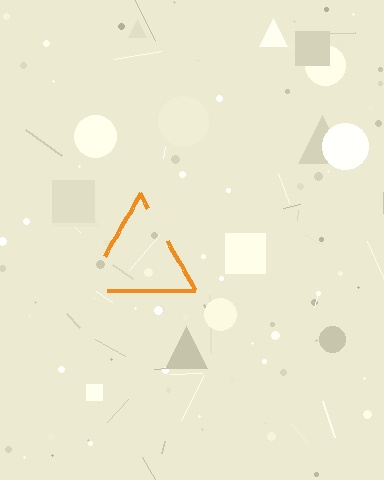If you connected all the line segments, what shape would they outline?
They would outline a triangle.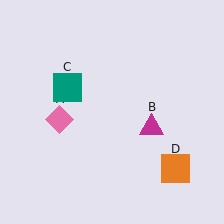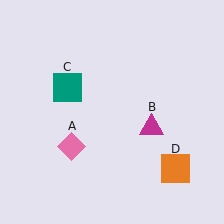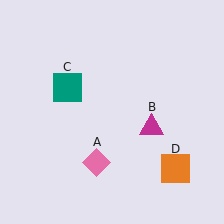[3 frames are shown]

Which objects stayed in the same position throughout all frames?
Magenta triangle (object B) and teal square (object C) and orange square (object D) remained stationary.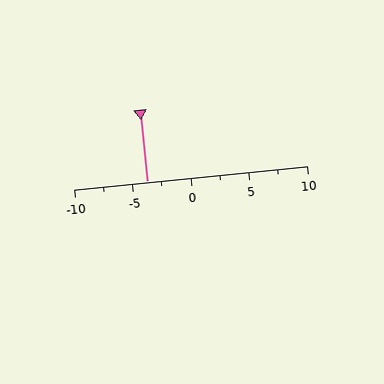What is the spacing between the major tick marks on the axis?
The major ticks are spaced 5 apart.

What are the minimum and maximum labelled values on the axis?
The axis runs from -10 to 10.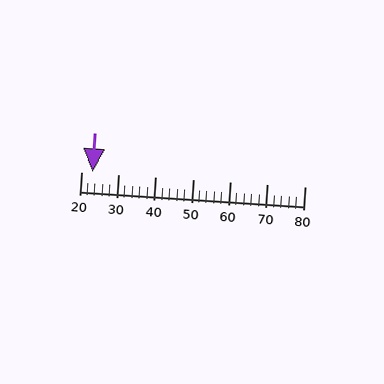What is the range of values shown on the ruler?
The ruler shows values from 20 to 80.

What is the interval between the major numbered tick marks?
The major tick marks are spaced 10 units apart.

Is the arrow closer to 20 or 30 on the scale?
The arrow is closer to 20.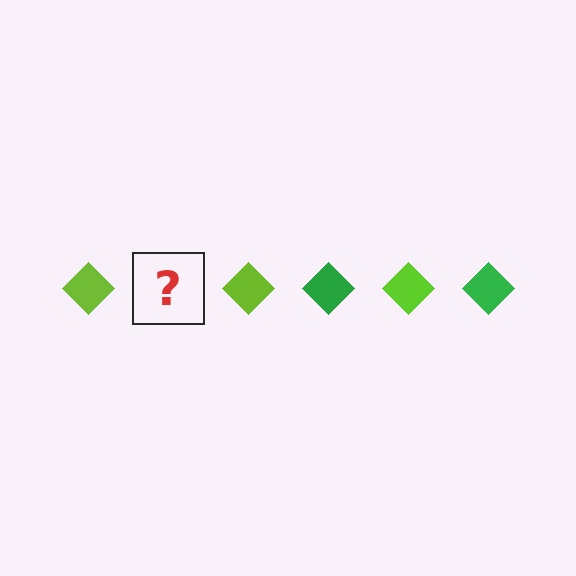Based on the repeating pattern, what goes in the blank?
The blank should be a green diamond.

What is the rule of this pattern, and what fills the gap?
The rule is that the pattern cycles through lime, green diamonds. The gap should be filled with a green diamond.